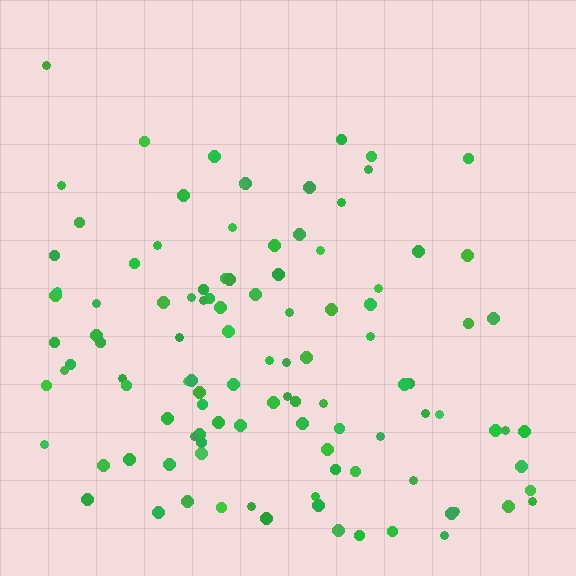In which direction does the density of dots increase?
From top to bottom, with the bottom side densest.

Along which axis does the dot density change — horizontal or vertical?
Vertical.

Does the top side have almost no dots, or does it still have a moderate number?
Still a moderate number, just noticeably fewer than the bottom.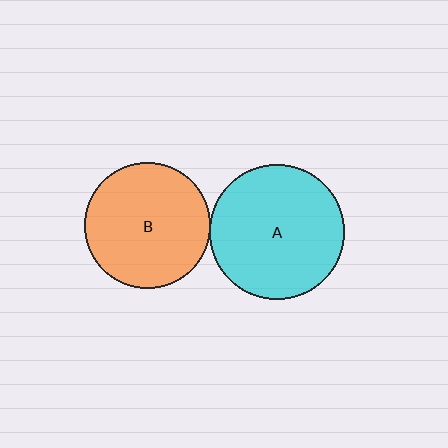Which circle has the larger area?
Circle A (cyan).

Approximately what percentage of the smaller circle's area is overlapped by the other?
Approximately 5%.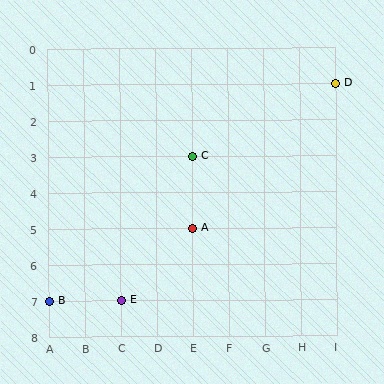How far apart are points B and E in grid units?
Points B and E are 2 columns apart.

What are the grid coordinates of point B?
Point B is at grid coordinates (A, 7).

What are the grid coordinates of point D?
Point D is at grid coordinates (I, 1).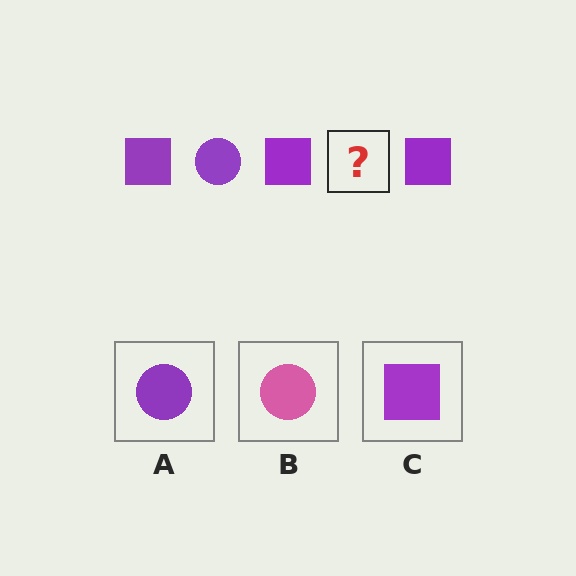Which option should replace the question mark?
Option A.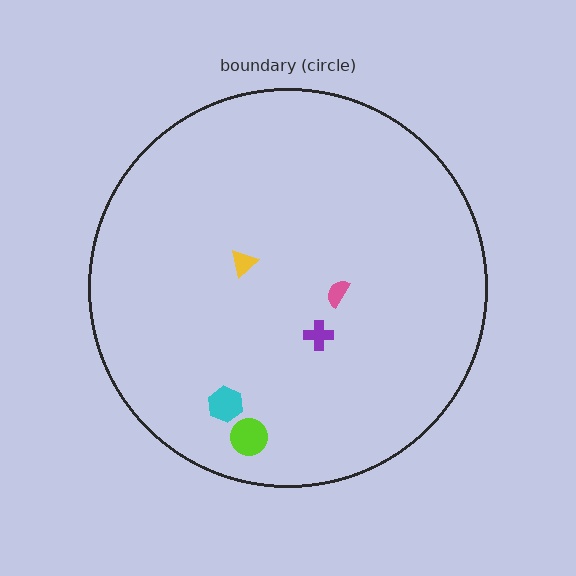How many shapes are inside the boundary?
5 inside, 0 outside.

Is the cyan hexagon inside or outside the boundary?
Inside.